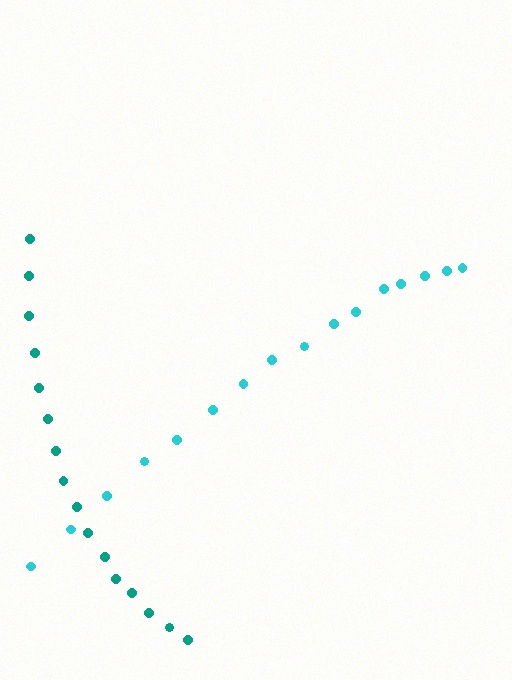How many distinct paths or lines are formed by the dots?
There are 2 distinct paths.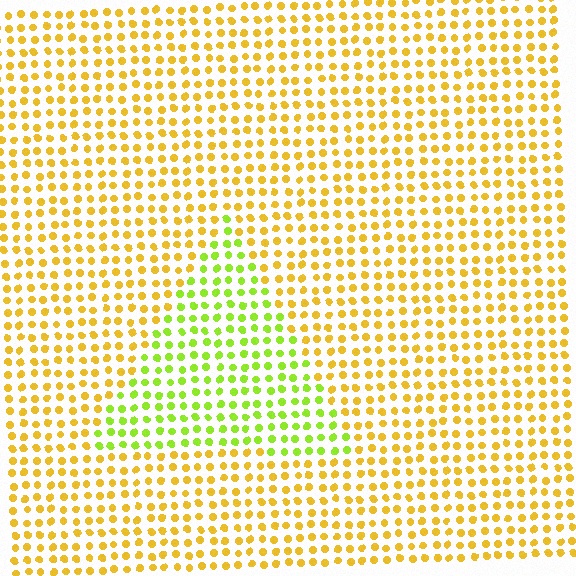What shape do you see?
I see a triangle.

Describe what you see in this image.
The image is filled with small yellow elements in a uniform arrangement. A triangle-shaped region is visible where the elements are tinted to a slightly different hue, forming a subtle color boundary.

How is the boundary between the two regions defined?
The boundary is defined purely by a slight shift in hue (about 43 degrees). Spacing, size, and orientation are identical on both sides.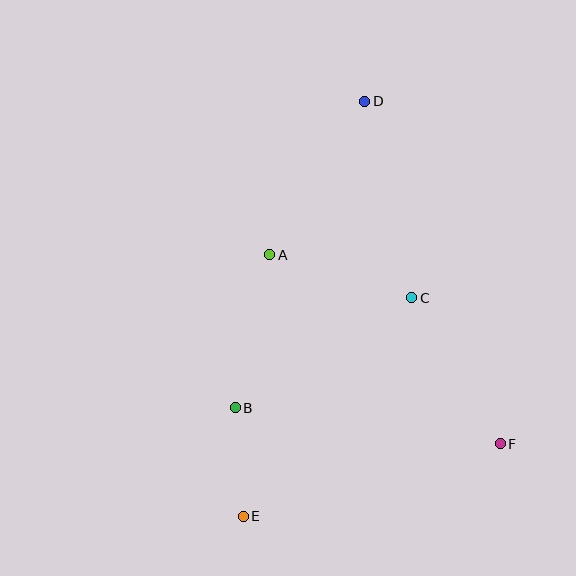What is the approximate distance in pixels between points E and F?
The distance between E and F is approximately 267 pixels.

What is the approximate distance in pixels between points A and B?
The distance between A and B is approximately 157 pixels.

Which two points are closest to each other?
Points B and E are closest to each other.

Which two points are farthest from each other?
Points D and E are farthest from each other.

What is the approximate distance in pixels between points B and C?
The distance between B and C is approximately 208 pixels.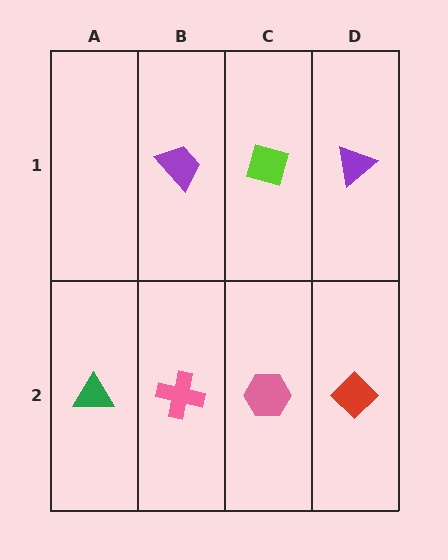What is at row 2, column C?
A pink hexagon.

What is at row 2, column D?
A red diamond.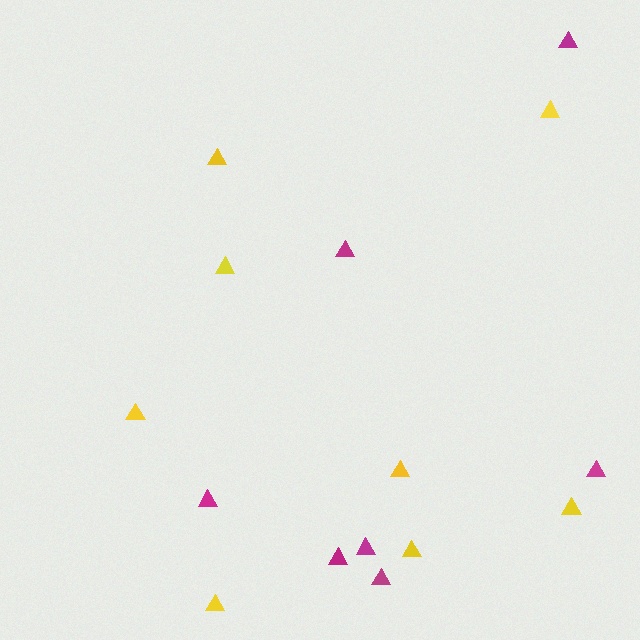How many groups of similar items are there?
There are 2 groups: one group of magenta triangles (7) and one group of yellow triangles (8).